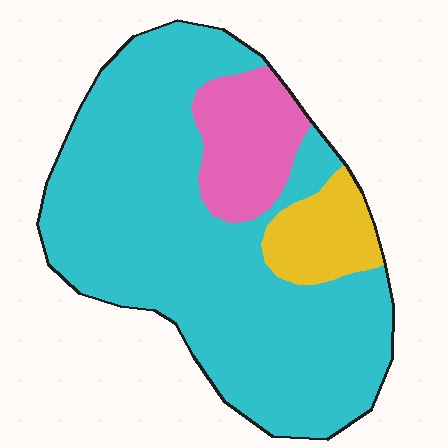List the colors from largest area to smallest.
From largest to smallest: cyan, pink, yellow.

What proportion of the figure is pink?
Pink covers 14% of the figure.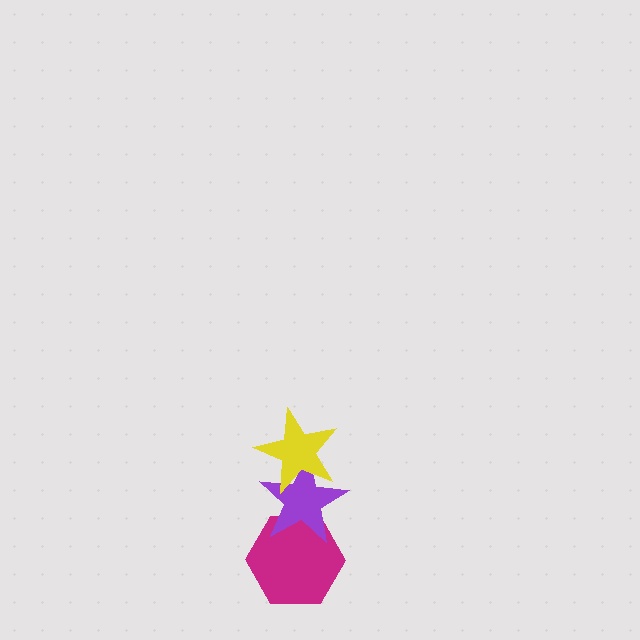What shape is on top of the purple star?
The yellow star is on top of the purple star.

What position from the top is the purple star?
The purple star is 2nd from the top.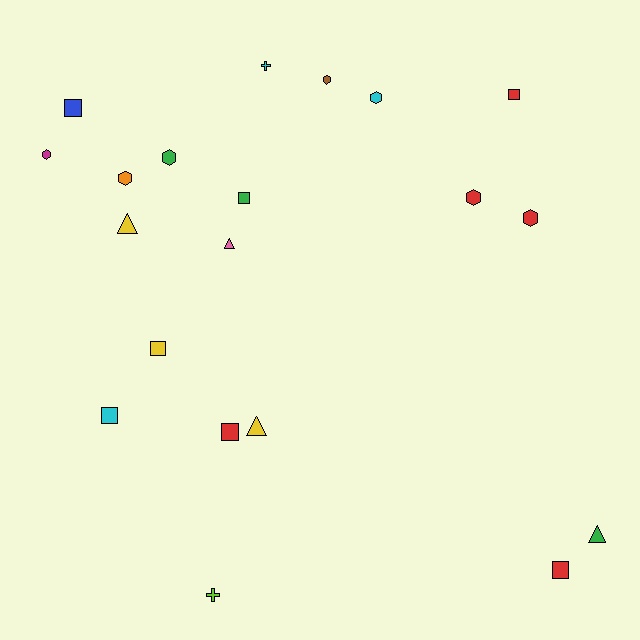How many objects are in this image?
There are 20 objects.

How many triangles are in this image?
There are 4 triangles.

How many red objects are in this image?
There are 5 red objects.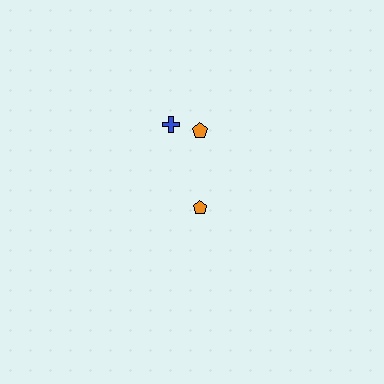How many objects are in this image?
There are 3 objects.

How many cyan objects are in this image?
There are no cyan objects.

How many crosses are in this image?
There is 1 cross.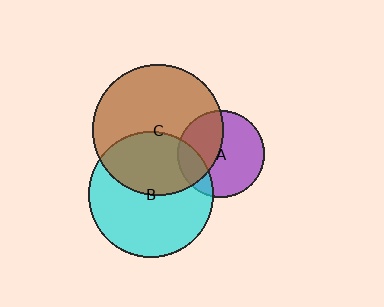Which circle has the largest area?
Circle C (brown).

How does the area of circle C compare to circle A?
Approximately 2.3 times.